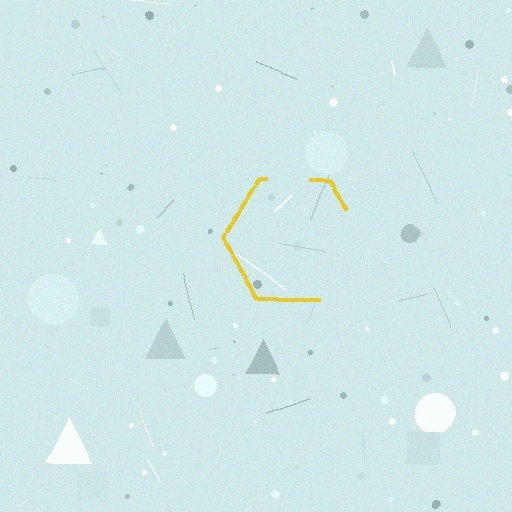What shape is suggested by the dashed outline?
The dashed outline suggests a hexagon.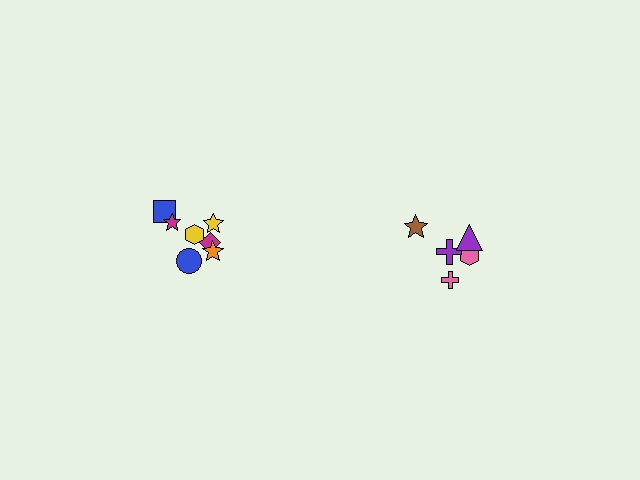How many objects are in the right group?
There are 5 objects.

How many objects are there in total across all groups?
There are 12 objects.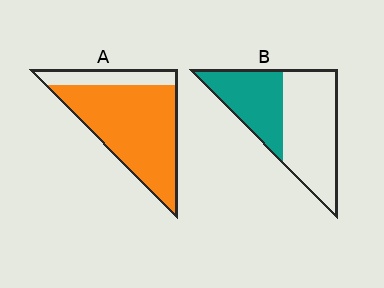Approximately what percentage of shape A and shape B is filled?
A is approximately 80% and B is approximately 40%.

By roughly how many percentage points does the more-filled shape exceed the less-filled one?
By roughly 40 percentage points (A over B).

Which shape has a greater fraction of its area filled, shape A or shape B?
Shape A.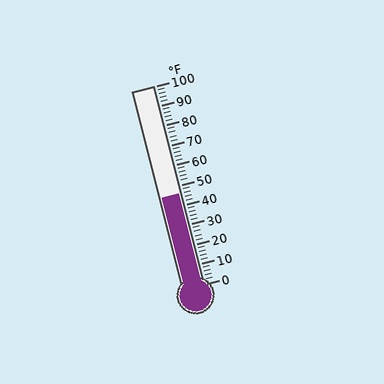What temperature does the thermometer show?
The thermometer shows approximately 46°F.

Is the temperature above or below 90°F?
The temperature is below 90°F.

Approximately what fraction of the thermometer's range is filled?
The thermometer is filled to approximately 45% of its range.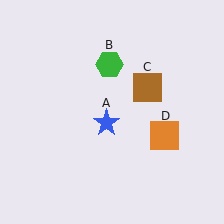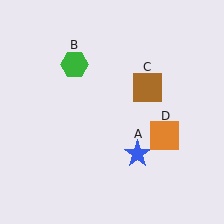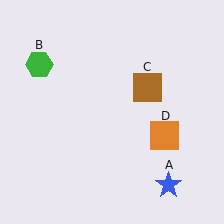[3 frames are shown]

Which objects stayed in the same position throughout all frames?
Brown square (object C) and orange square (object D) remained stationary.